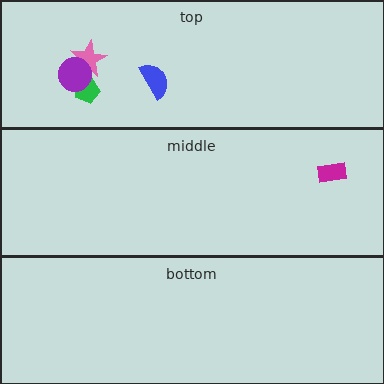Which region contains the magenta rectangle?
The middle region.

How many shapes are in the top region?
4.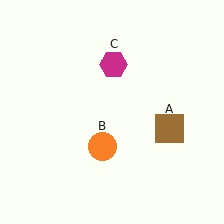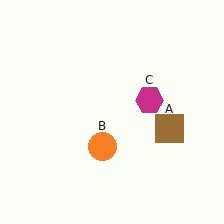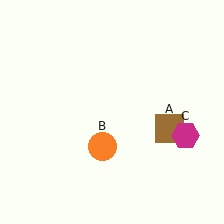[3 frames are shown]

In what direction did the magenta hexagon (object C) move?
The magenta hexagon (object C) moved down and to the right.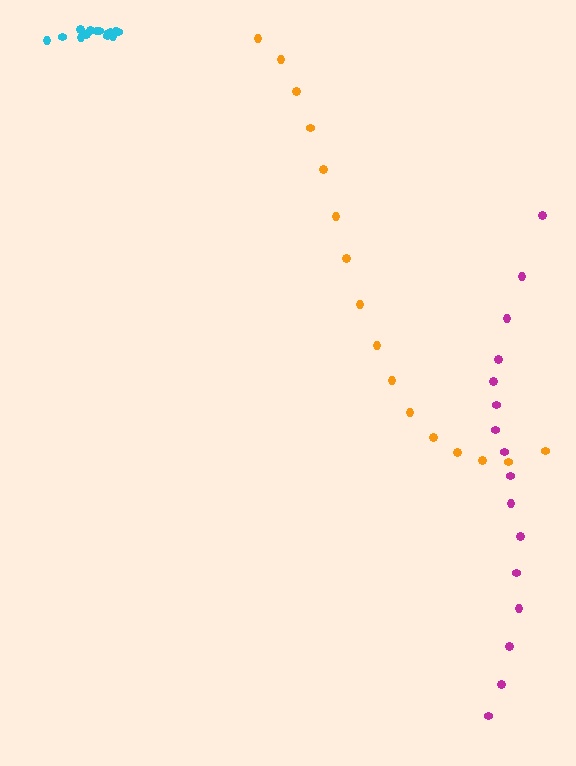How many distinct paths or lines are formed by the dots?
There are 3 distinct paths.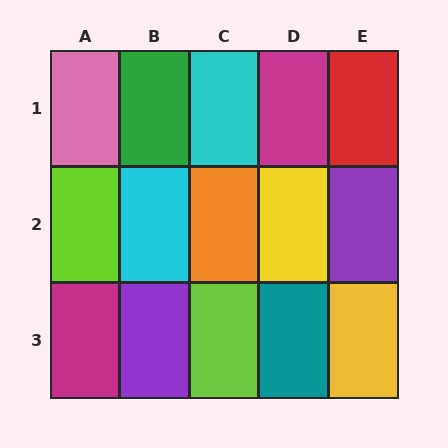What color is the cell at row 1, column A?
Pink.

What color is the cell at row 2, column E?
Purple.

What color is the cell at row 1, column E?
Red.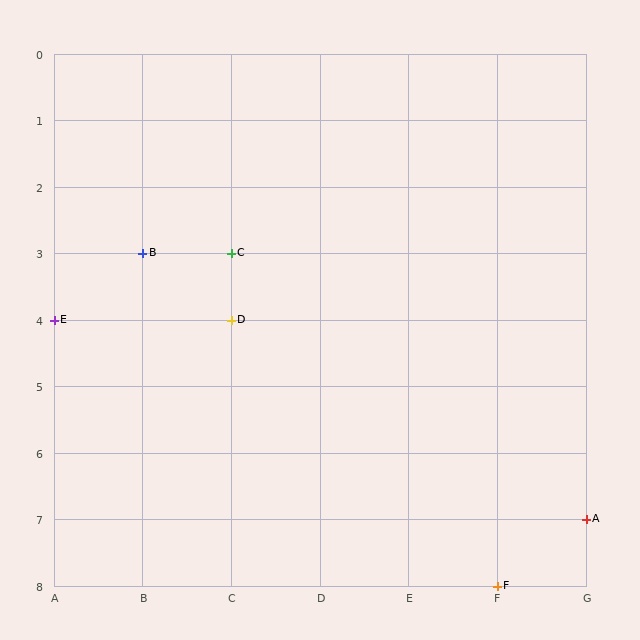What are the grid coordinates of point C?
Point C is at grid coordinates (C, 3).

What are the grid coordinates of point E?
Point E is at grid coordinates (A, 4).